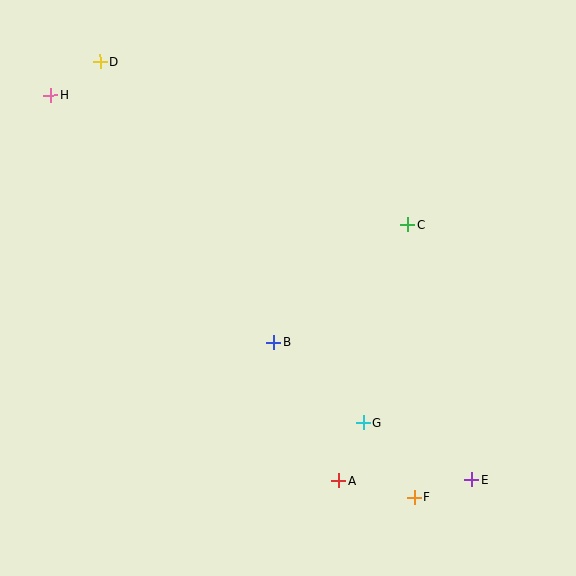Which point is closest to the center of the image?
Point B at (274, 342) is closest to the center.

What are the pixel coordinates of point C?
Point C is at (408, 225).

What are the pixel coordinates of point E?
Point E is at (472, 480).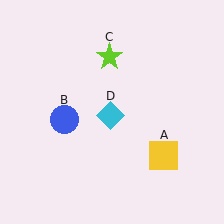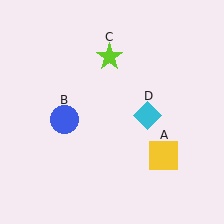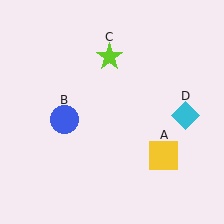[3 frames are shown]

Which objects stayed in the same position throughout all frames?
Yellow square (object A) and blue circle (object B) and lime star (object C) remained stationary.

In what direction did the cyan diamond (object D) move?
The cyan diamond (object D) moved right.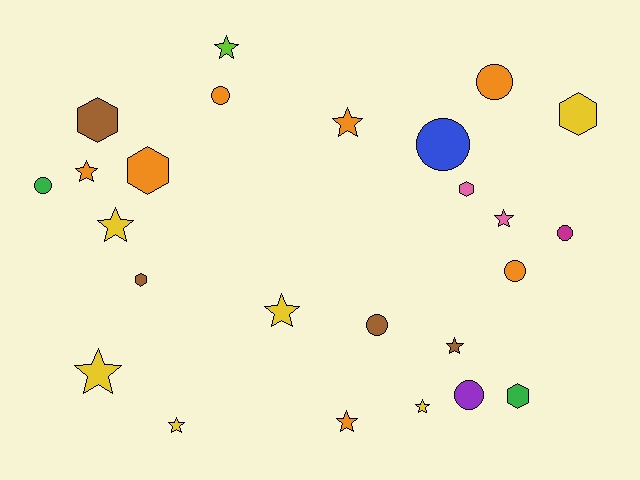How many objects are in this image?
There are 25 objects.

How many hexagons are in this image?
There are 6 hexagons.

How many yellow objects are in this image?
There are 6 yellow objects.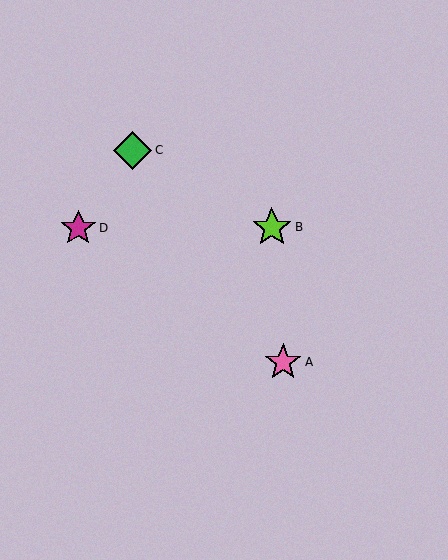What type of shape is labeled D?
Shape D is a magenta star.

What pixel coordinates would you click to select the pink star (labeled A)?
Click at (283, 362) to select the pink star A.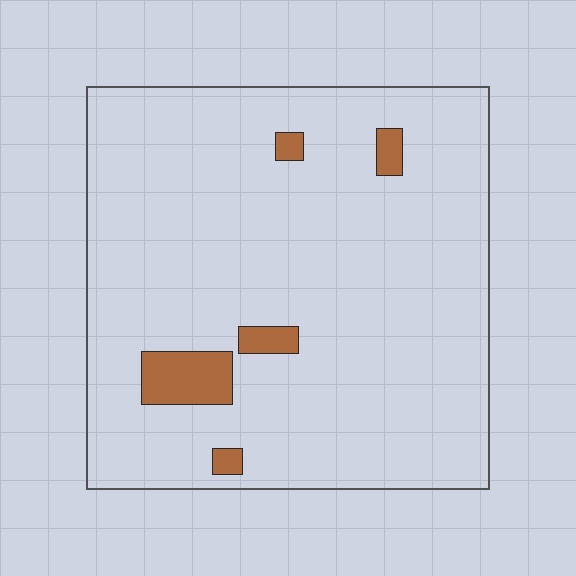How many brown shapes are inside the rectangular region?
5.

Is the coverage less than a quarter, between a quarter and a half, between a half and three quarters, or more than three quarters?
Less than a quarter.